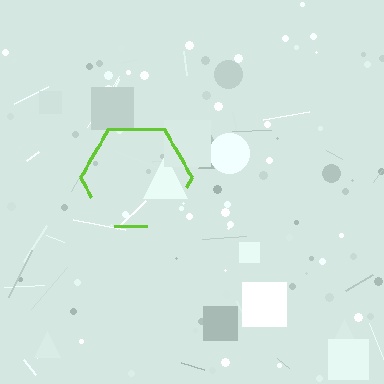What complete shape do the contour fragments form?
The contour fragments form a hexagon.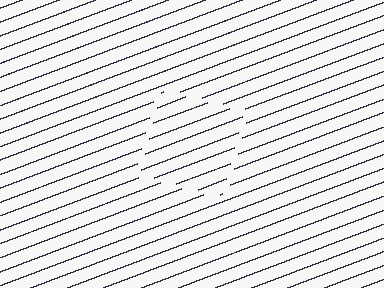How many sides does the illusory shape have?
4 sides — the line-ends trace a square.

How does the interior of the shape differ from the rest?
The interior of the shape contains the same grating, shifted by half a period — the contour is defined by the phase discontinuity where line-ends from the inner and outer gratings abut.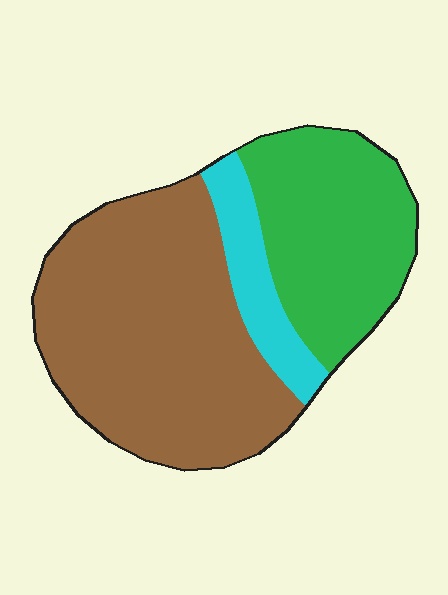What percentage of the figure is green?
Green takes up between a quarter and a half of the figure.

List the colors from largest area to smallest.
From largest to smallest: brown, green, cyan.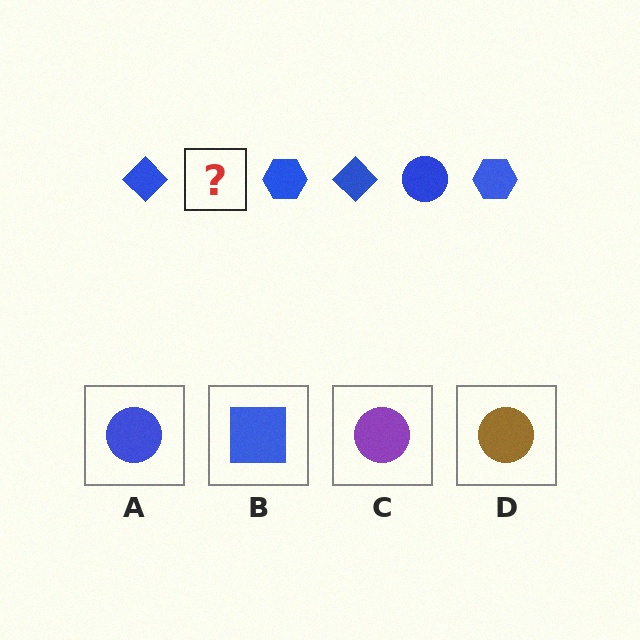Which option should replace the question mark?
Option A.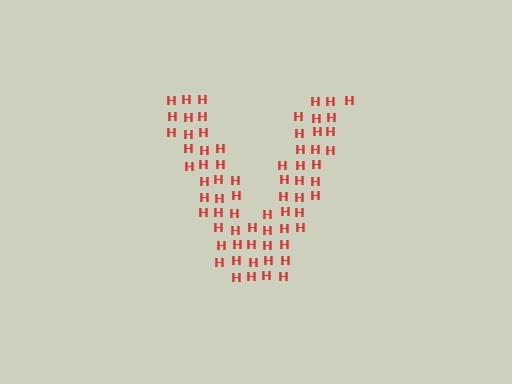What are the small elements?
The small elements are letter H's.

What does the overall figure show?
The overall figure shows the letter V.